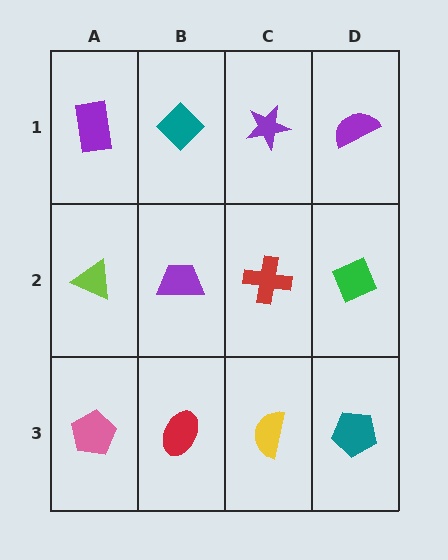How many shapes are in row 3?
4 shapes.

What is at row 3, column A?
A pink pentagon.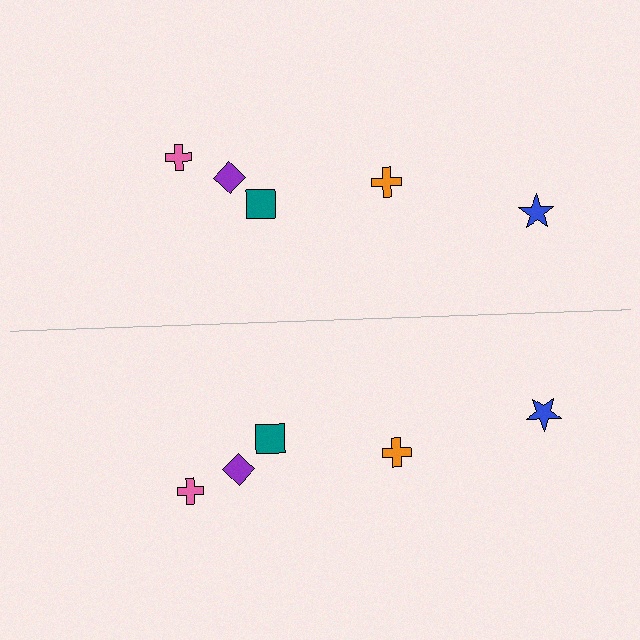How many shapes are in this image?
There are 10 shapes in this image.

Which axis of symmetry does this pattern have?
The pattern has a horizontal axis of symmetry running through the center of the image.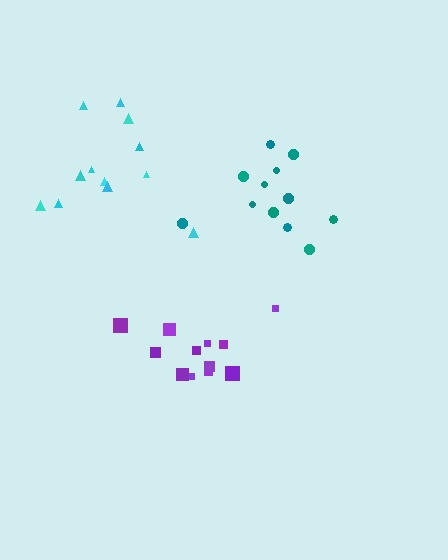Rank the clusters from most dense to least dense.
purple, cyan, teal.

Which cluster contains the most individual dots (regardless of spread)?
Cyan (12).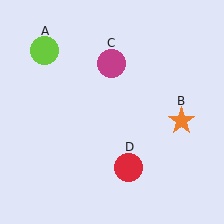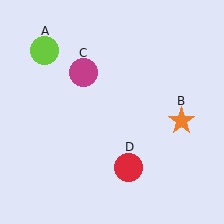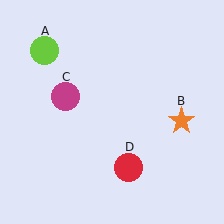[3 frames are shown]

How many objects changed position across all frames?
1 object changed position: magenta circle (object C).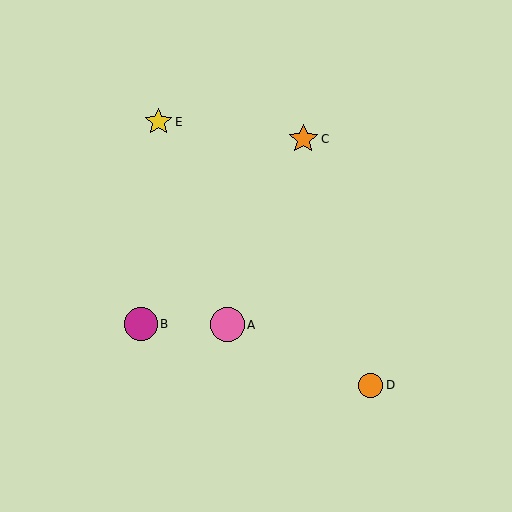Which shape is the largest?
The pink circle (labeled A) is the largest.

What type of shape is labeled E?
Shape E is a yellow star.